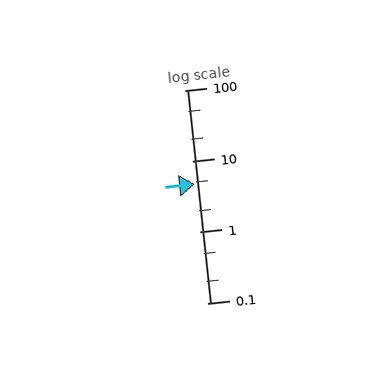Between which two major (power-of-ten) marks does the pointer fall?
The pointer is between 1 and 10.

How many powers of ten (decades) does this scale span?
The scale spans 3 decades, from 0.1 to 100.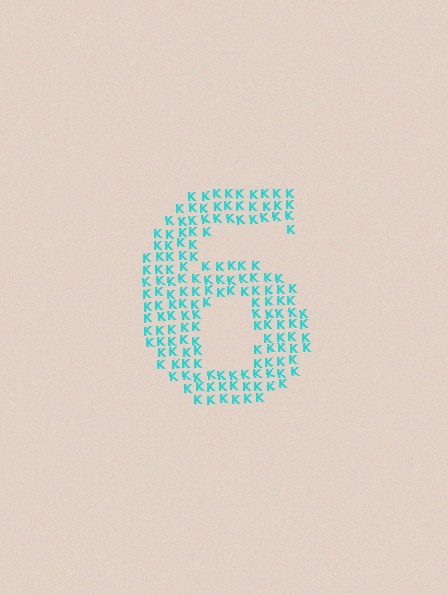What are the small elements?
The small elements are letter K's.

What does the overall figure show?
The overall figure shows the digit 6.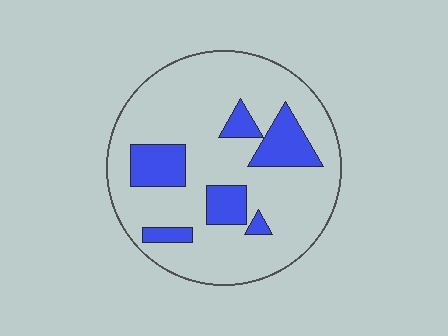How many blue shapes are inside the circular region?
6.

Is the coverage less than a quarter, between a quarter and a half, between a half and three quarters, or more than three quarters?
Less than a quarter.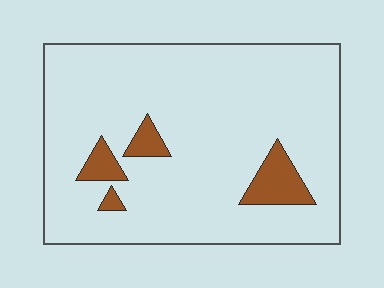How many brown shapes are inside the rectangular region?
4.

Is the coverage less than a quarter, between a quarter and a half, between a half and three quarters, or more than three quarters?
Less than a quarter.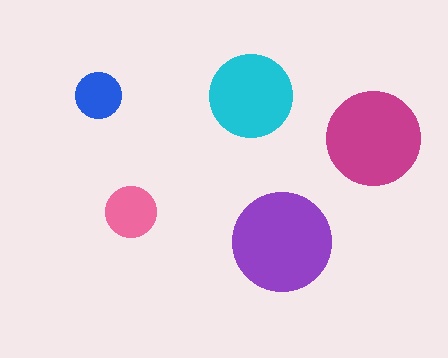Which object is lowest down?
The purple circle is bottommost.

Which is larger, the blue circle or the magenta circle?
The magenta one.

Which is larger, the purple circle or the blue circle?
The purple one.